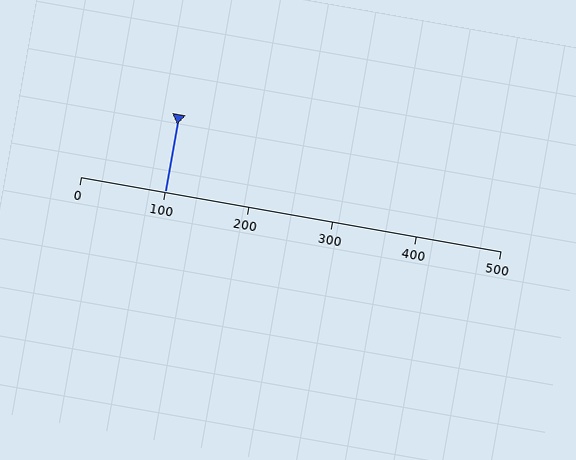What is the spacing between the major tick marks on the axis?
The major ticks are spaced 100 apart.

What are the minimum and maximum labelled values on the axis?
The axis runs from 0 to 500.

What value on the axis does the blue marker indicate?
The marker indicates approximately 100.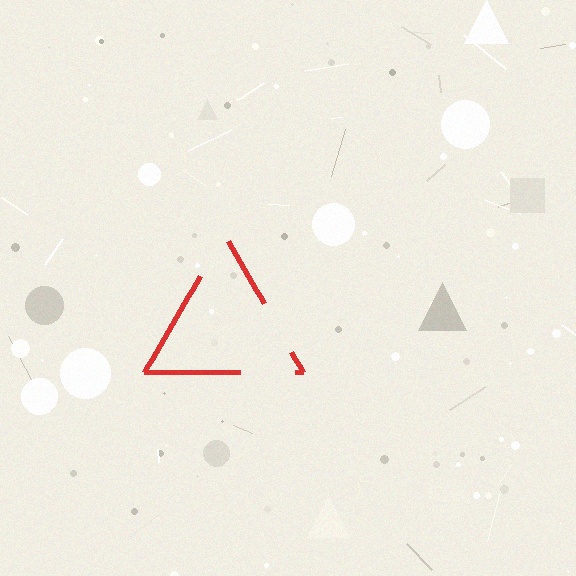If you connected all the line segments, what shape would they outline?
They would outline a triangle.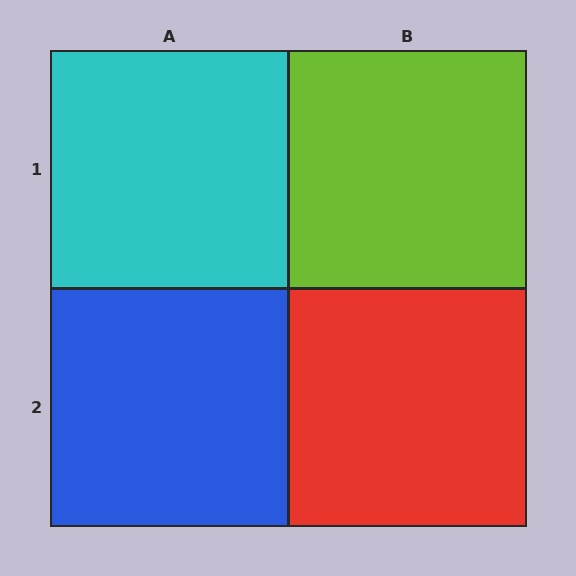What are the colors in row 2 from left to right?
Blue, red.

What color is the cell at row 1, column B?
Lime.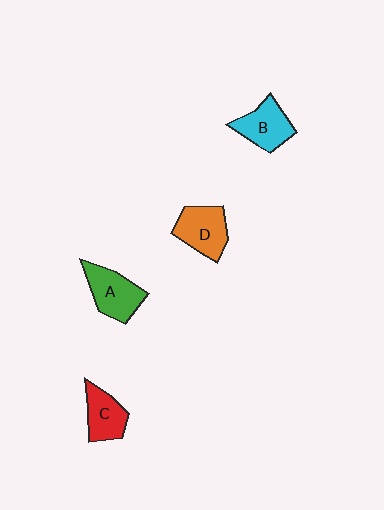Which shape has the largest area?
Shape A (green).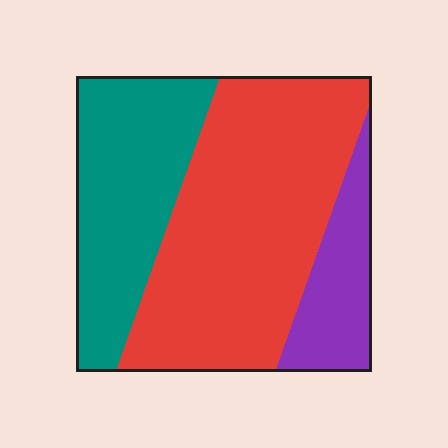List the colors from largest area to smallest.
From largest to smallest: red, teal, purple.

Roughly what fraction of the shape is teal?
Teal covers around 30% of the shape.